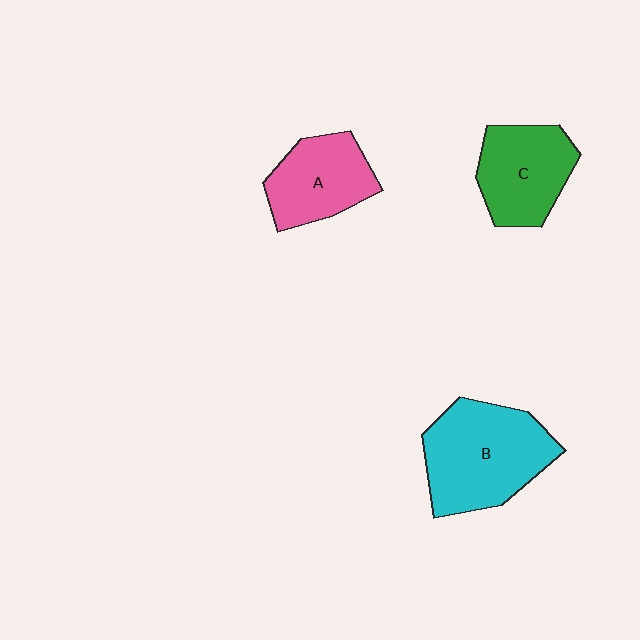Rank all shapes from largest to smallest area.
From largest to smallest: B (cyan), C (green), A (pink).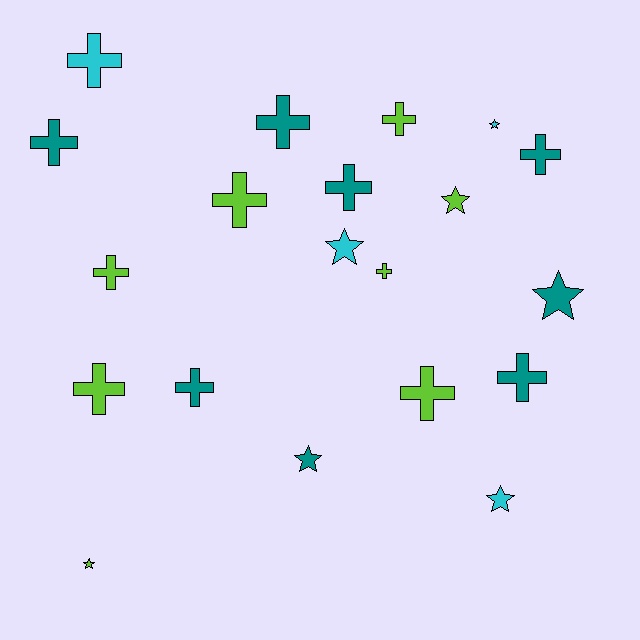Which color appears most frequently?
Teal, with 8 objects.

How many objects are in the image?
There are 20 objects.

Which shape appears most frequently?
Cross, with 13 objects.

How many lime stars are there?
There are 2 lime stars.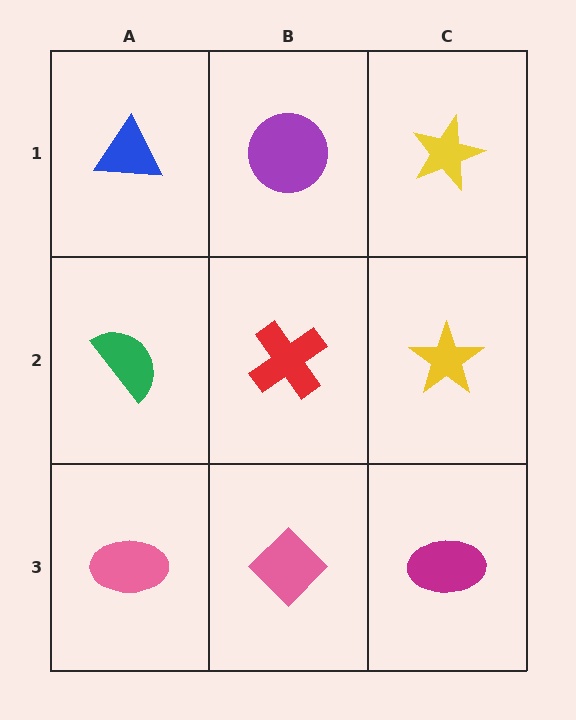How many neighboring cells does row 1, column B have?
3.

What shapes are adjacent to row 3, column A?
A green semicircle (row 2, column A), a pink diamond (row 3, column B).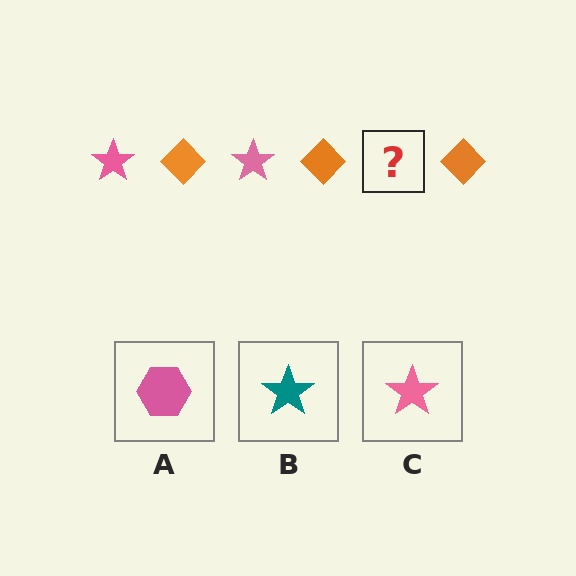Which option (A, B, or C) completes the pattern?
C.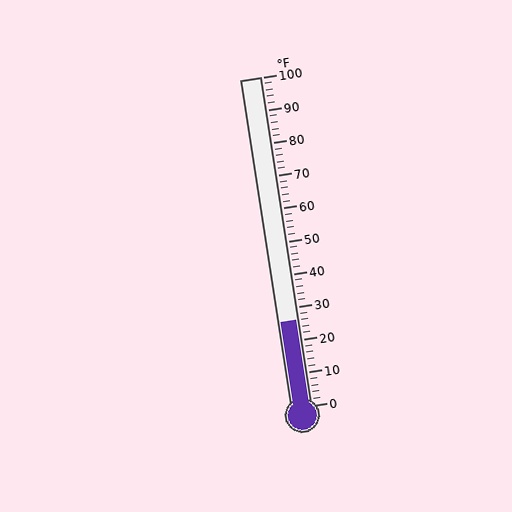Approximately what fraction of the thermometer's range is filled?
The thermometer is filled to approximately 25% of its range.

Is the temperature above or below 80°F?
The temperature is below 80°F.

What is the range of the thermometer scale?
The thermometer scale ranges from 0°F to 100°F.